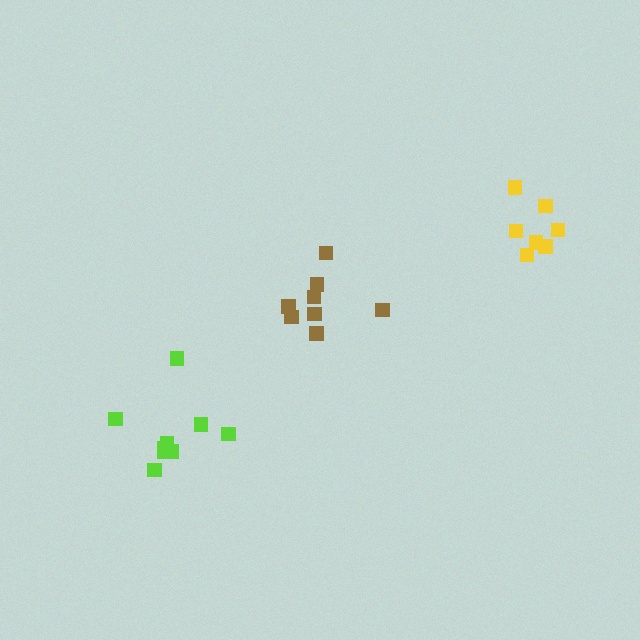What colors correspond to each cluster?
The clusters are colored: lime, brown, yellow.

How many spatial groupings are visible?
There are 3 spatial groupings.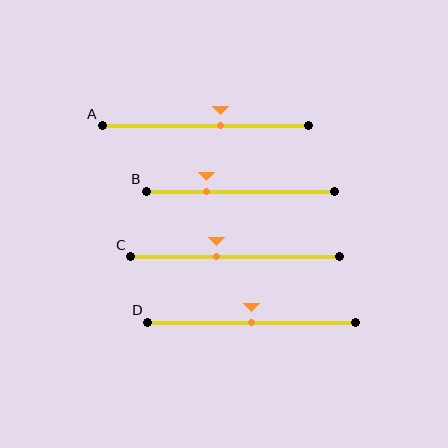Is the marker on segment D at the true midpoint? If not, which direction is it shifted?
Yes, the marker on segment D is at the true midpoint.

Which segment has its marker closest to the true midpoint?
Segment D has its marker closest to the true midpoint.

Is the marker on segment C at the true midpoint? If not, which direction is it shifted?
No, the marker on segment C is shifted to the left by about 9% of the segment length.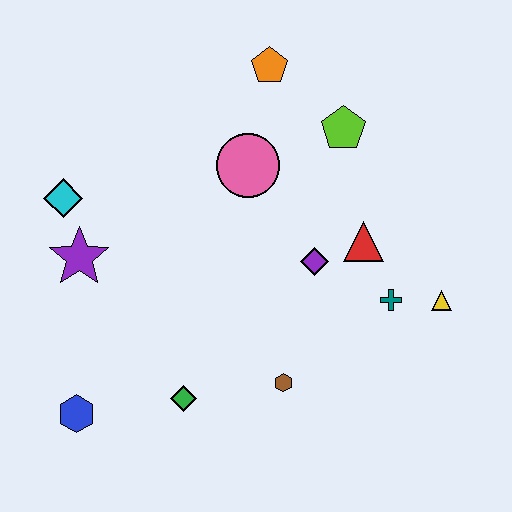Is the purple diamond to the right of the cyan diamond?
Yes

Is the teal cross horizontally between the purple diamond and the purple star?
No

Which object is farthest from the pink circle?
The blue hexagon is farthest from the pink circle.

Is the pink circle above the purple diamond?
Yes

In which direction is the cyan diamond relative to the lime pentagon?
The cyan diamond is to the left of the lime pentagon.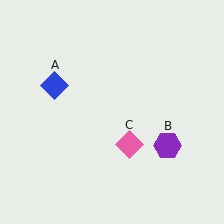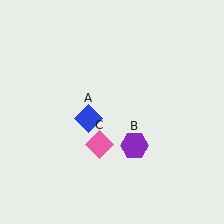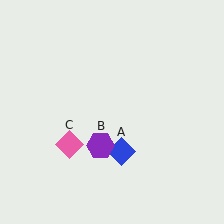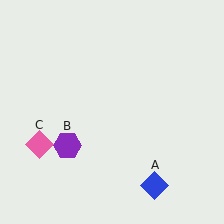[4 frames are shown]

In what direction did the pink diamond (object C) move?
The pink diamond (object C) moved left.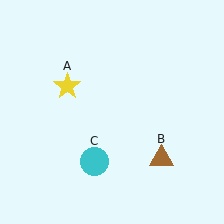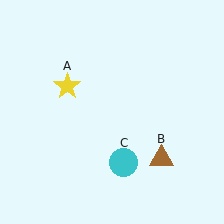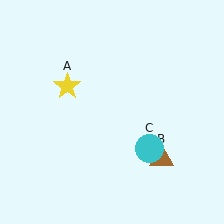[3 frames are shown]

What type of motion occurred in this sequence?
The cyan circle (object C) rotated counterclockwise around the center of the scene.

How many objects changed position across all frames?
1 object changed position: cyan circle (object C).